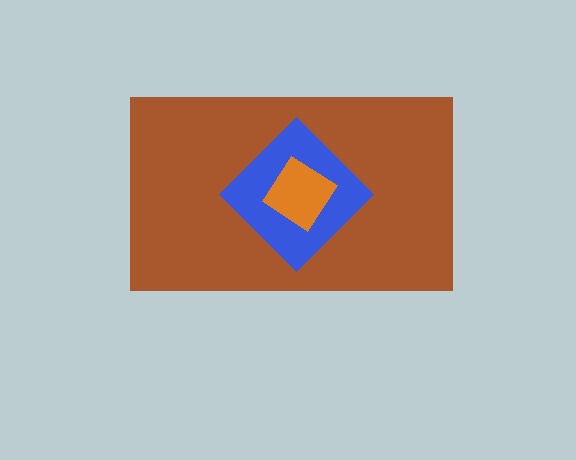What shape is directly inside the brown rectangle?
The blue diamond.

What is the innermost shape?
The orange diamond.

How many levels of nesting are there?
3.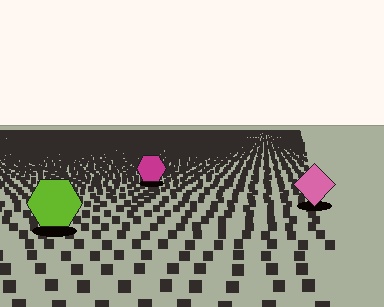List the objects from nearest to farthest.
From nearest to farthest: the lime hexagon, the pink diamond, the magenta hexagon.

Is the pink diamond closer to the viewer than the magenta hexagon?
Yes. The pink diamond is closer — you can tell from the texture gradient: the ground texture is coarser near it.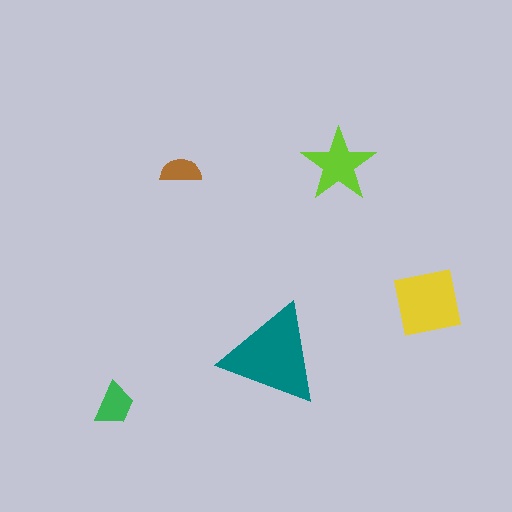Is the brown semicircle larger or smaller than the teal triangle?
Smaller.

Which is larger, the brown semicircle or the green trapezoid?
The green trapezoid.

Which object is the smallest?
The brown semicircle.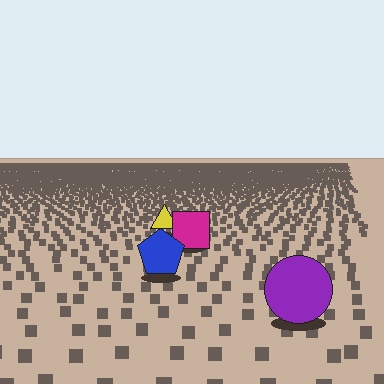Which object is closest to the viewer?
The purple circle is closest. The texture marks near it are larger and more spread out.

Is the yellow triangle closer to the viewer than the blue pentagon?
No. The blue pentagon is closer — you can tell from the texture gradient: the ground texture is coarser near it.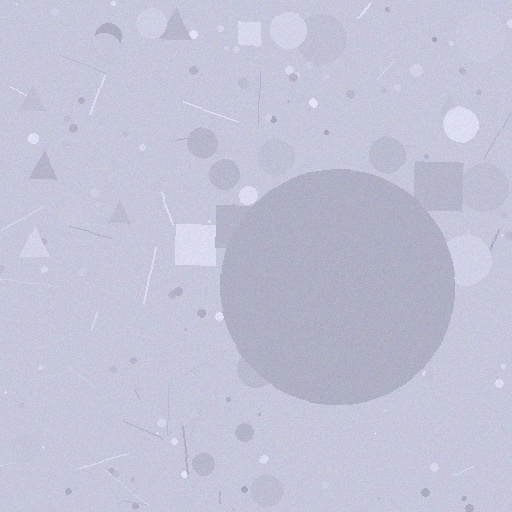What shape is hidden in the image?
A circle is hidden in the image.